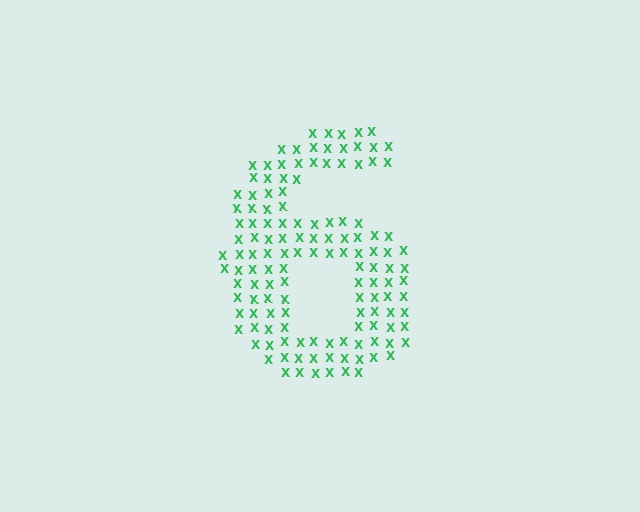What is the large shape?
The large shape is the digit 6.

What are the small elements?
The small elements are letter X's.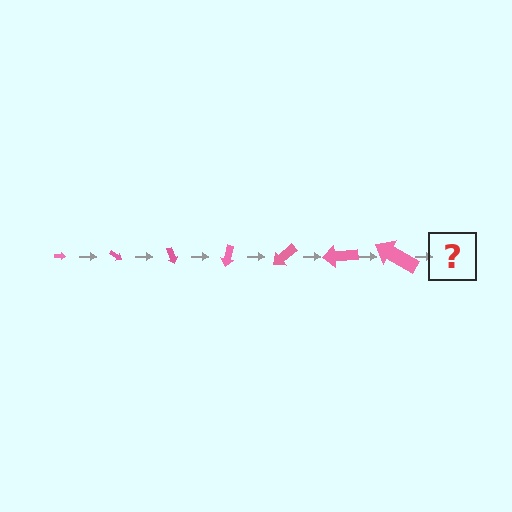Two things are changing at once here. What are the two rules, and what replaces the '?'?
The two rules are that the arrow grows larger each step and it rotates 35 degrees each step. The '?' should be an arrow, larger than the previous one and rotated 245 degrees from the start.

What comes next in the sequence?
The next element should be an arrow, larger than the previous one and rotated 245 degrees from the start.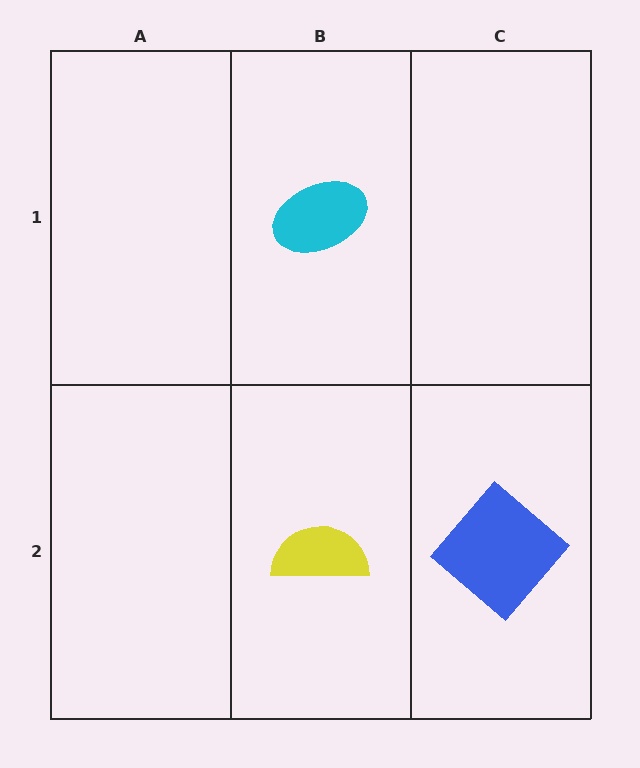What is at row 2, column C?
A blue diamond.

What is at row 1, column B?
A cyan ellipse.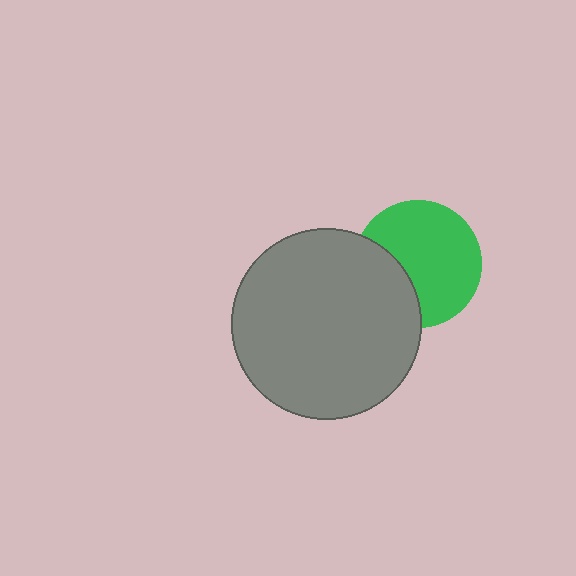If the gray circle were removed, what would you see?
You would see the complete green circle.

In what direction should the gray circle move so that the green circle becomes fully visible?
The gray circle should move left. That is the shortest direction to clear the overlap and leave the green circle fully visible.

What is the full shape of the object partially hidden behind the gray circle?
The partially hidden object is a green circle.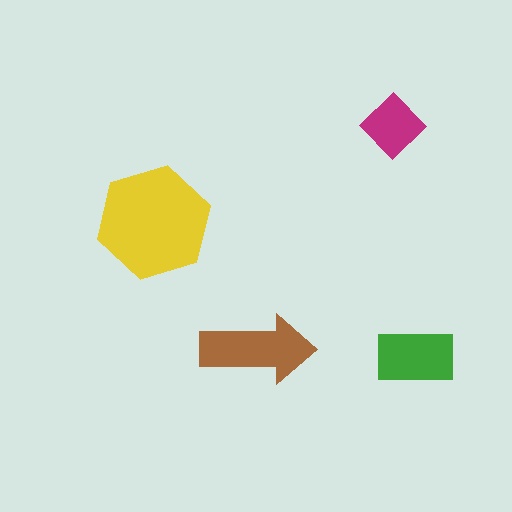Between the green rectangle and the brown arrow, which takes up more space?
The brown arrow.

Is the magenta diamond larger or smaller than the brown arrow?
Smaller.